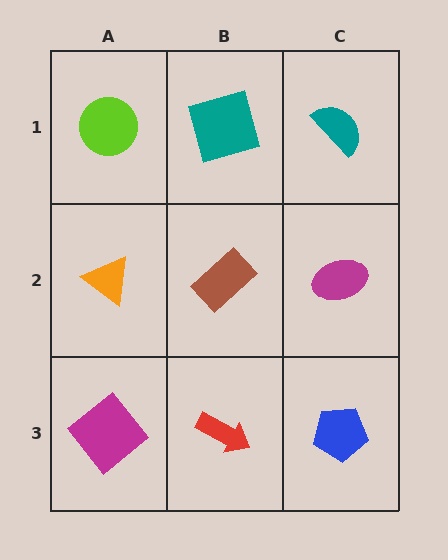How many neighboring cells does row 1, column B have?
3.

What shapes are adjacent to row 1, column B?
A brown rectangle (row 2, column B), a lime circle (row 1, column A), a teal semicircle (row 1, column C).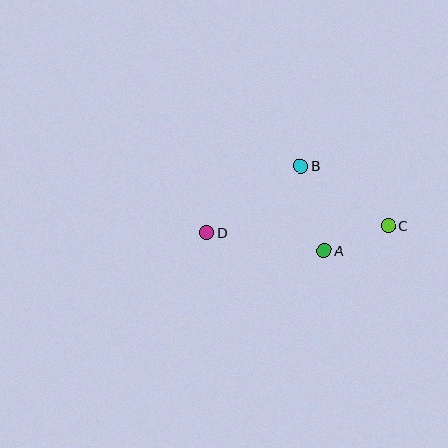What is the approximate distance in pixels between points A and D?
The distance between A and D is approximately 119 pixels.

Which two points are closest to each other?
Points A and C are closest to each other.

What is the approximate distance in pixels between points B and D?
The distance between B and D is approximately 115 pixels.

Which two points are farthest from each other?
Points C and D are farthest from each other.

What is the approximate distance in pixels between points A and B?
The distance between A and B is approximately 88 pixels.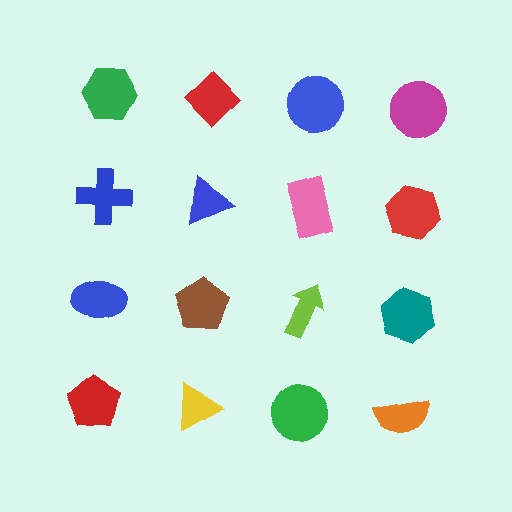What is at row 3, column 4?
A teal hexagon.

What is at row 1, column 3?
A blue circle.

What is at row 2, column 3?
A pink rectangle.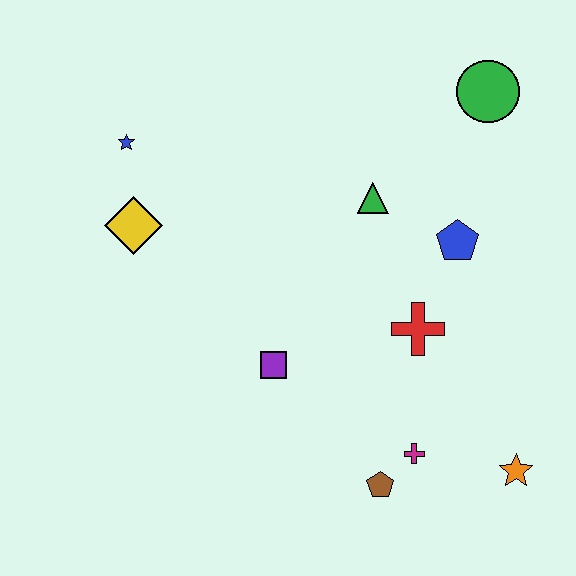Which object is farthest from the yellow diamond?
The orange star is farthest from the yellow diamond.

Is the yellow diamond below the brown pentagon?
No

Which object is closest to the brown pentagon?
The magenta cross is closest to the brown pentagon.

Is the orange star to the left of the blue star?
No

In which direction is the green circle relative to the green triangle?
The green circle is to the right of the green triangle.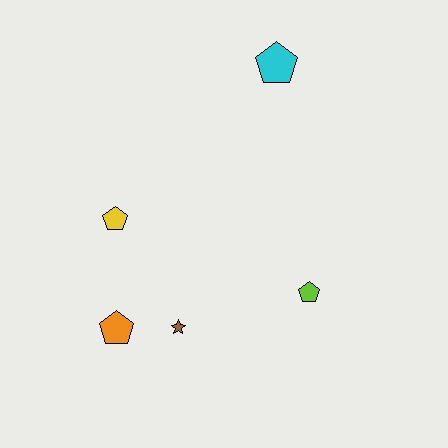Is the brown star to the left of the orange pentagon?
No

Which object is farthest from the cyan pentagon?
The orange pentagon is farthest from the cyan pentagon.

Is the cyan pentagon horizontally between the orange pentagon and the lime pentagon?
Yes